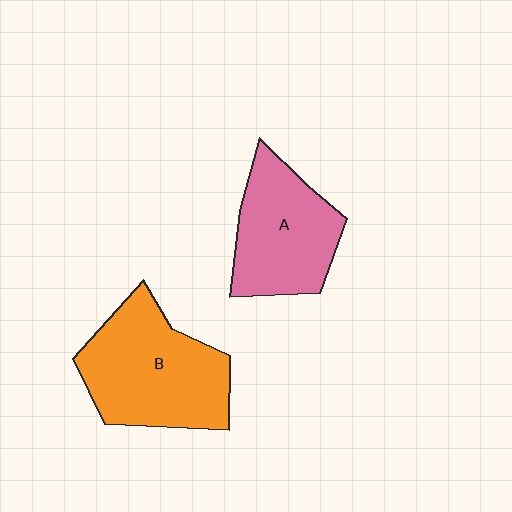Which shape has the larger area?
Shape B (orange).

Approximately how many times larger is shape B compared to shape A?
Approximately 1.3 times.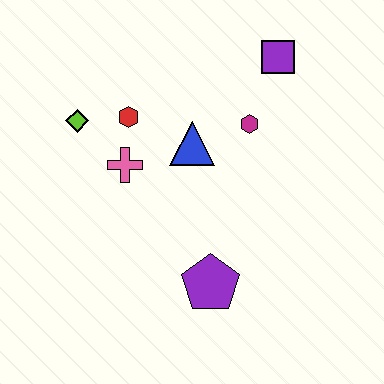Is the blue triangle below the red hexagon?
Yes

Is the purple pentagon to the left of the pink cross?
No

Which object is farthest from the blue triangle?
The purple pentagon is farthest from the blue triangle.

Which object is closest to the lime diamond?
The red hexagon is closest to the lime diamond.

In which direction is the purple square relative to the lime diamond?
The purple square is to the right of the lime diamond.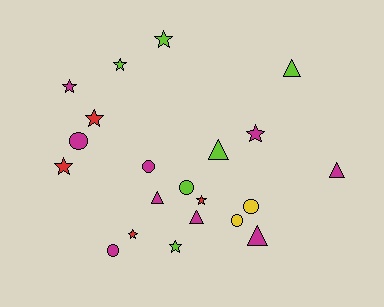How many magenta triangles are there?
There are 4 magenta triangles.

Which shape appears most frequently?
Star, with 9 objects.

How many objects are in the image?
There are 21 objects.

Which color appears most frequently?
Magenta, with 9 objects.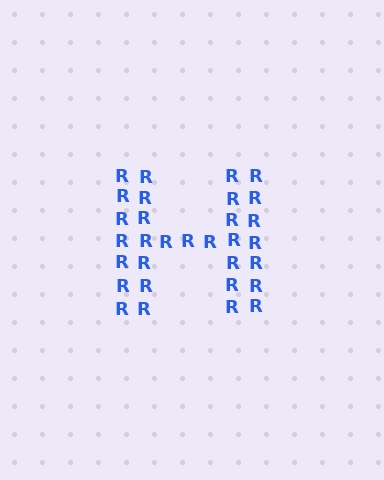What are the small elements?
The small elements are letter R's.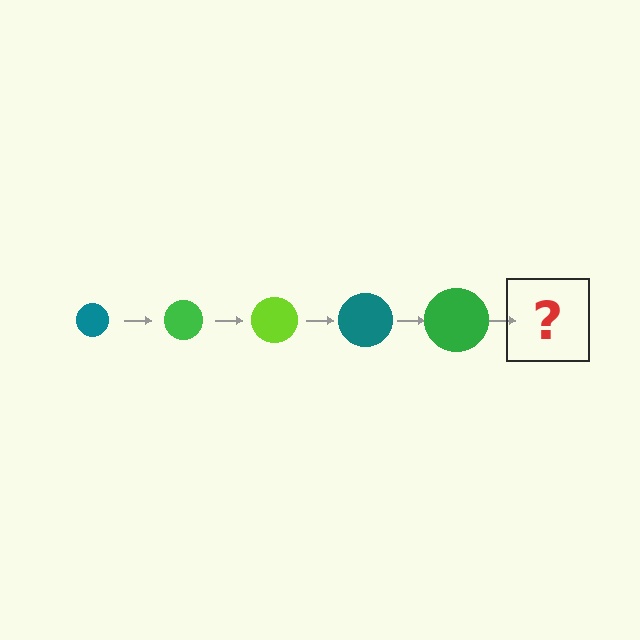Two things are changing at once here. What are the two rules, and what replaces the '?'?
The two rules are that the circle grows larger each step and the color cycles through teal, green, and lime. The '?' should be a lime circle, larger than the previous one.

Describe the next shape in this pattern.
It should be a lime circle, larger than the previous one.